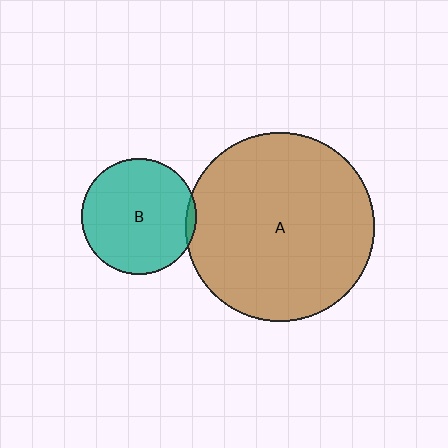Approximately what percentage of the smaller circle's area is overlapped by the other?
Approximately 5%.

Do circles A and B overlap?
Yes.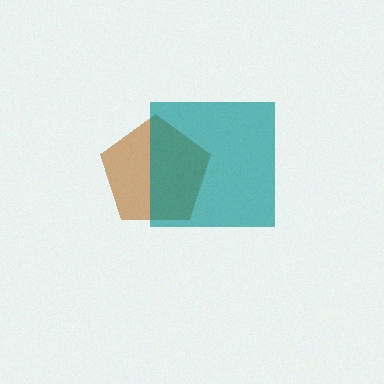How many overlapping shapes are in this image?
There are 2 overlapping shapes in the image.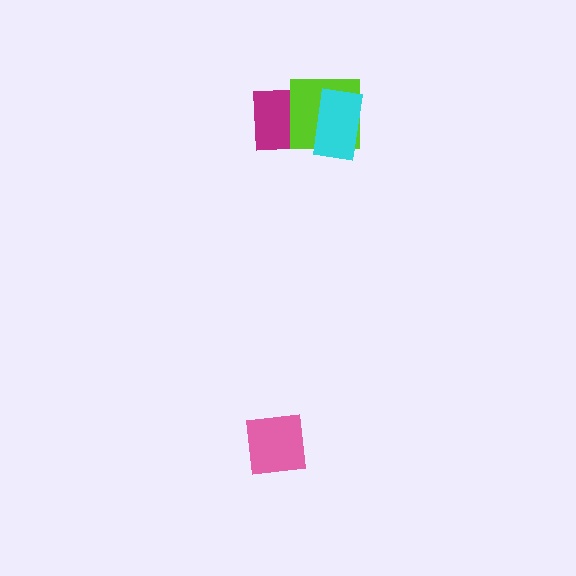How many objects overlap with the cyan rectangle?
2 objects overlap with the cyan rectangle.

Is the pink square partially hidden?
No, no other shape covers it.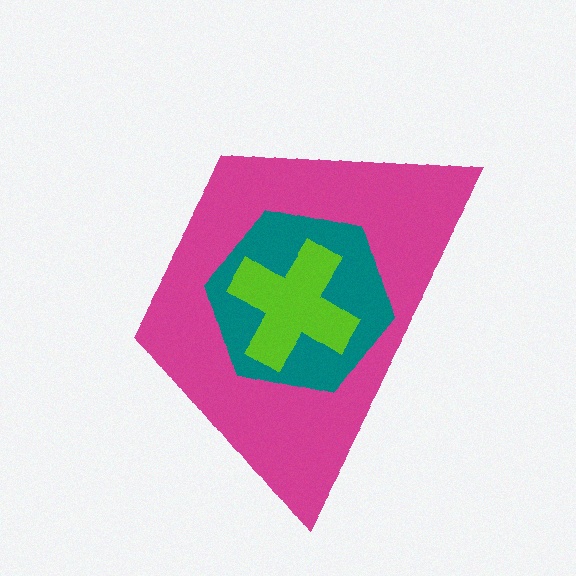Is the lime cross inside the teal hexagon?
Yes.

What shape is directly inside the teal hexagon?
The lime cross.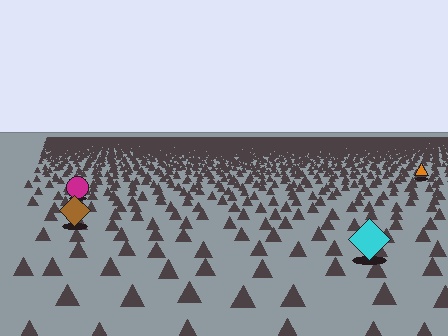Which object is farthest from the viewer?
The orange triangle is farthest from the viewer. It appears smaller and the ground texture around it is denser.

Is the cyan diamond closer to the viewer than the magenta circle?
Yes. The cyan diamond is closer — you can tell from the texture gradient: the ground texture is coarser near it.